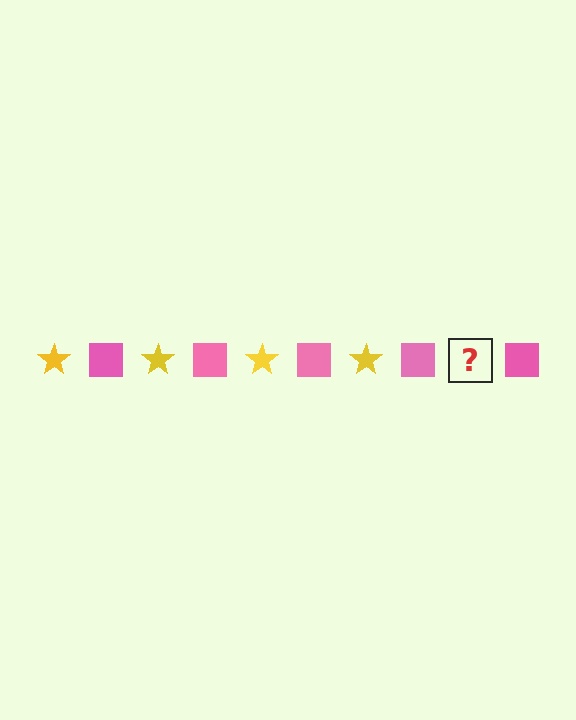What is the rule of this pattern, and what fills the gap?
The rule is that the pattern alternates between yellow star and pink square. The gap should be filled with a yellow star.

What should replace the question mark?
The question mark should be replaced with a yellow star.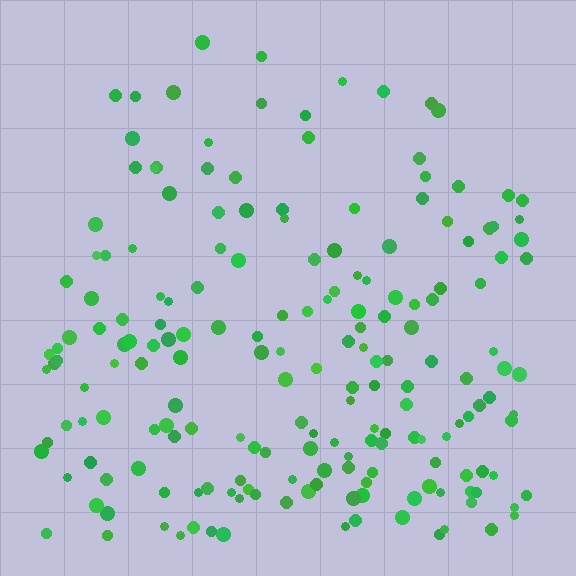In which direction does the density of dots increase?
From top to bottom, with the bottom side densest.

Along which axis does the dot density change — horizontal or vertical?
Vertical.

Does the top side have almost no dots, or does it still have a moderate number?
Still a moderate number, just noticeably fewer than the bottom.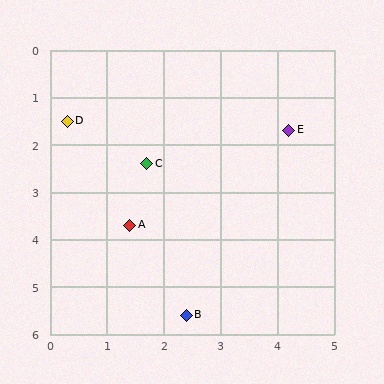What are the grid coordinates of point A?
Point A is at approximately (1.4, 3.7).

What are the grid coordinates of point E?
Point E is at approximately (4.2, 1.7).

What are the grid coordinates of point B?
Point B is at approximately (2.4, 5.6).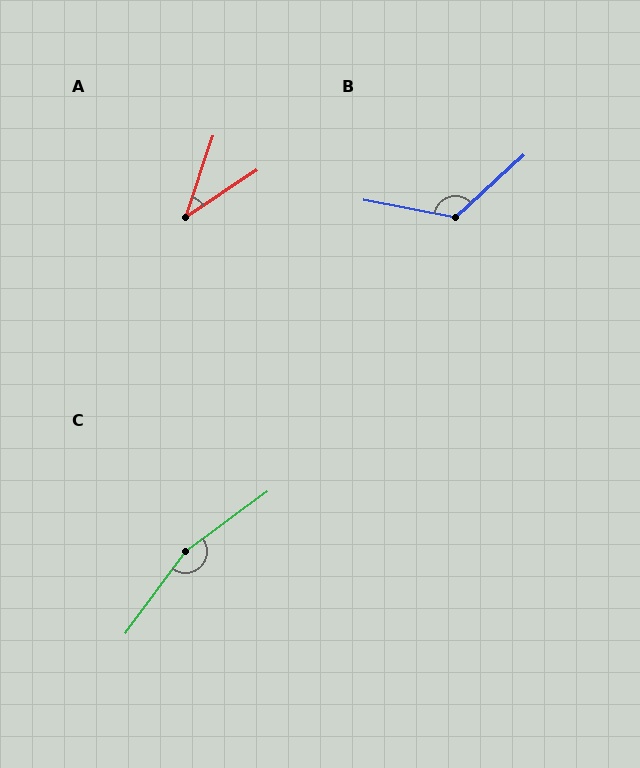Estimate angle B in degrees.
Approximately 127 degrees.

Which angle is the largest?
C, at approximately 163 degrees.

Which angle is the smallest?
A, at approximately 38 degrees.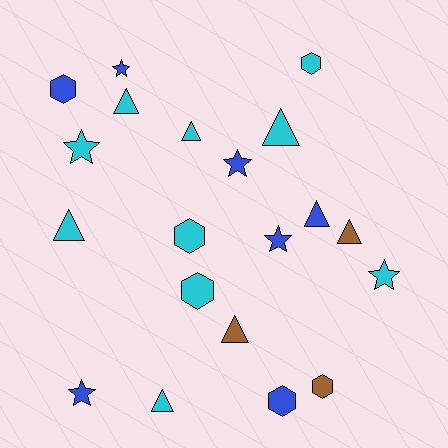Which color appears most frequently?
Cyan, with 10 objects.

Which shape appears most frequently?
Triangle, with 8 objects.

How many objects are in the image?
There are 20 objects.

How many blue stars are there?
There are 4 blue stars.